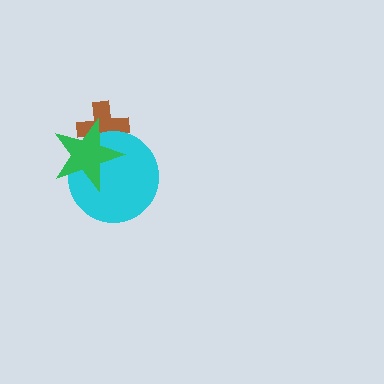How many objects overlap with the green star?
2 objects overlap with the green star.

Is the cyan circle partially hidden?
Yes, it is partially covered by another shape.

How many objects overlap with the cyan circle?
2 objects overlap with the cyan circle.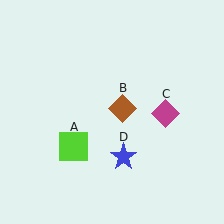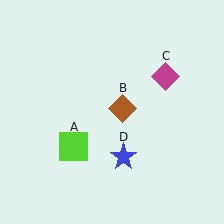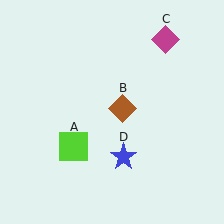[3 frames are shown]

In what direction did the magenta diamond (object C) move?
The magenta diamond (object C) moved up.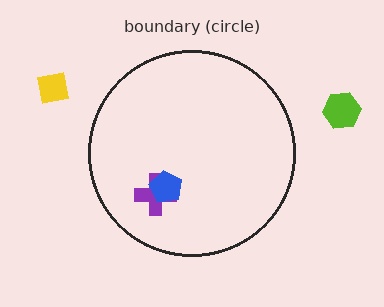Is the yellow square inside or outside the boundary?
Outside.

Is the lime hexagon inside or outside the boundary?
Outside.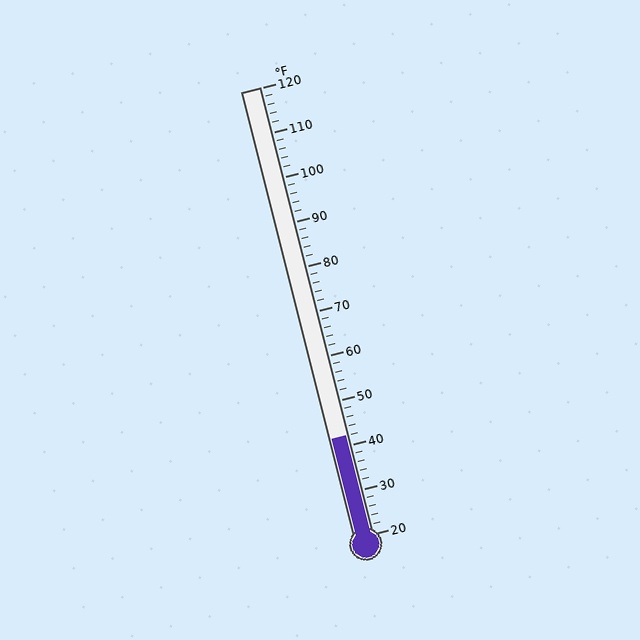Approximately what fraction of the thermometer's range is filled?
The thermometer is filled to approximately 20% of its range.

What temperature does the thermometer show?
The thermometer shows approximately 42°F.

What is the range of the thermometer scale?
The thermometer scale ranges from 20°F to 120°F.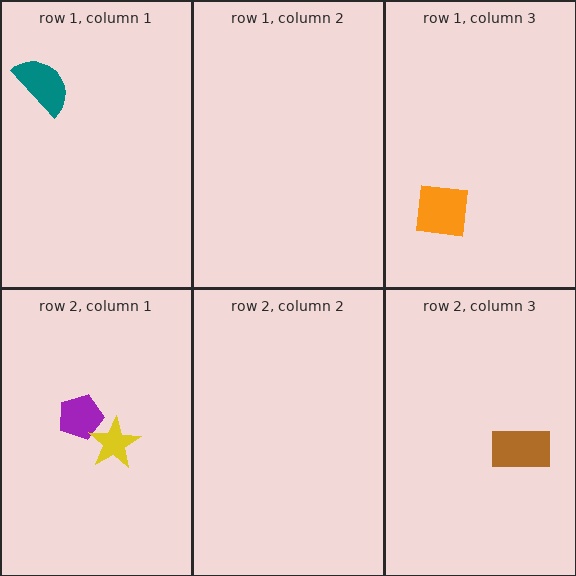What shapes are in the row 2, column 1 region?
The purple pentagon, the yellow star.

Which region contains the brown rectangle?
The row 2, column 3 region.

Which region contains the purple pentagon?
The row 2, column 1 region.